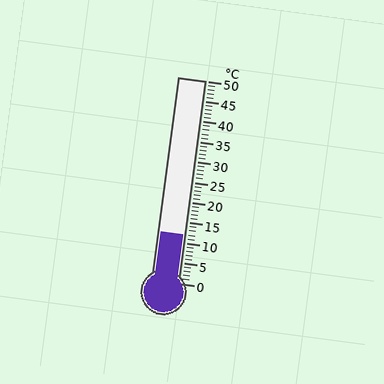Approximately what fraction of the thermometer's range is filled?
The thermometer is filled to approximately 25% of its range.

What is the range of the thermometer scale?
The thermometer scale ranges from 0°C to 50°C.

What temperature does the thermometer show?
The thermometer shows approximately 12°C.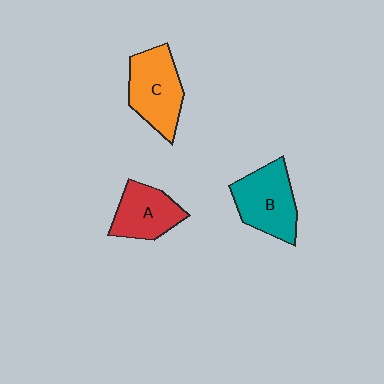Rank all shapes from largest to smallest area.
From largest to smallest: C (orange), B (teal), A (red).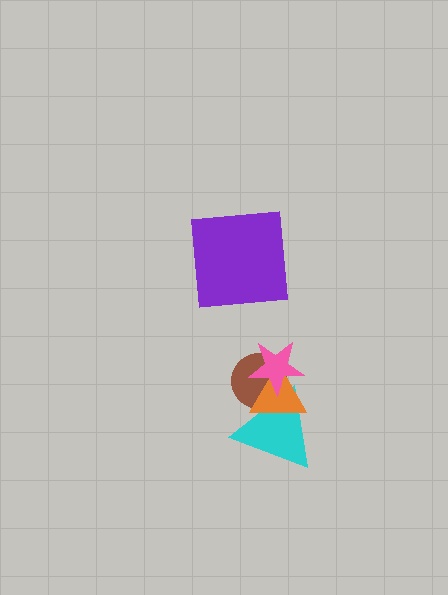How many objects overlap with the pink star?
3 objects overlap with the pink star.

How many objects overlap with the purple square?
0 objects overlap with the purple square.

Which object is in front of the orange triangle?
The pink star is in front of the orange triangle.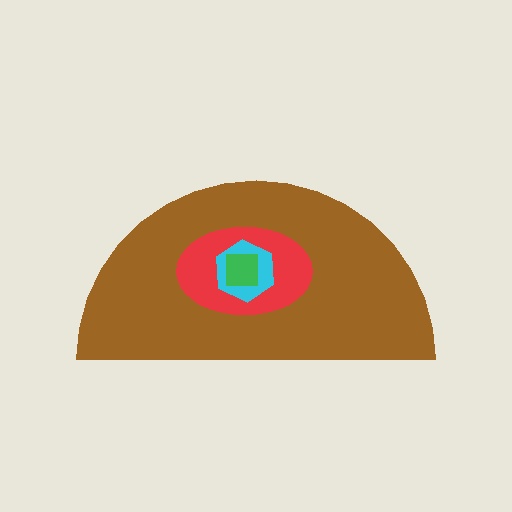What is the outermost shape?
The brown semicircle.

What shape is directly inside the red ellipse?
The cyan hexagon.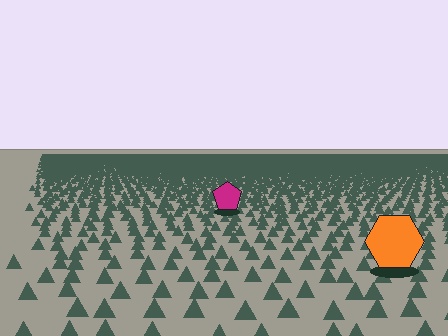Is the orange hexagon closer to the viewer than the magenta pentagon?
Yes. The orange hexagon is closer — you can tell from the texture gradient: the ground texture is coarser near it.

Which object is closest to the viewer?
The orange hexagon is closest. The texture marks near it are larger and more spread out.